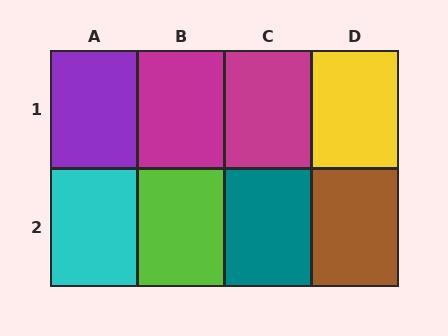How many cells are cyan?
1 cell is cyan.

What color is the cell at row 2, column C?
Teal.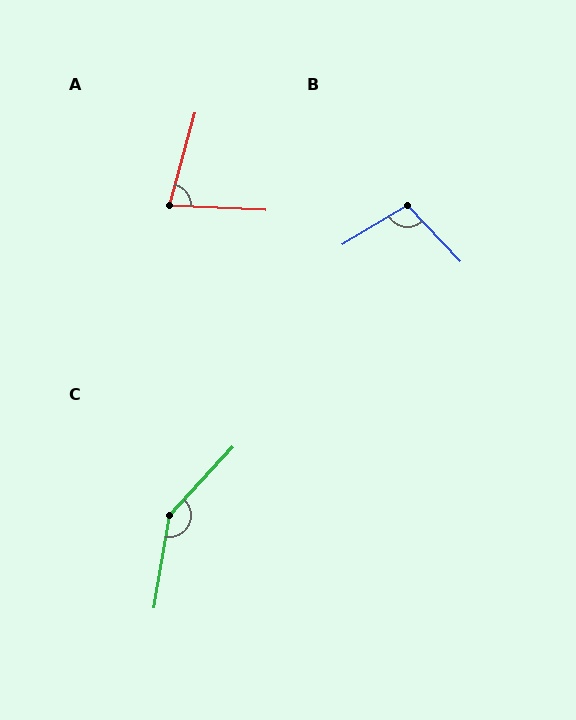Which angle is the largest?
C, at approximately 146 degrees.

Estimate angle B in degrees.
Approximately 102 degrees.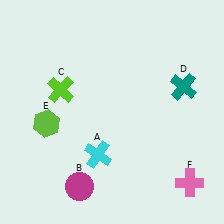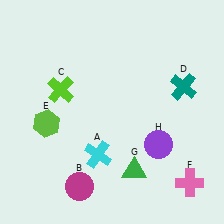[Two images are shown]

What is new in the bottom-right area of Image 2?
A purple circle (H) was added in the bottom-right area of Image 2.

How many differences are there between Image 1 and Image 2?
There are 2 differences between the two images.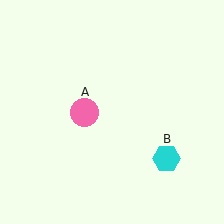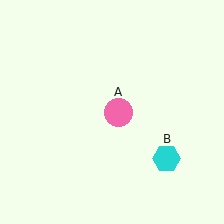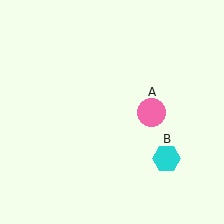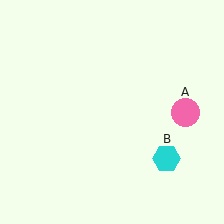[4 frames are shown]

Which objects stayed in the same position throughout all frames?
Cyan hexagon (object B) remained stationary.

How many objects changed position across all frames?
1 object changed position: pink circle (object A).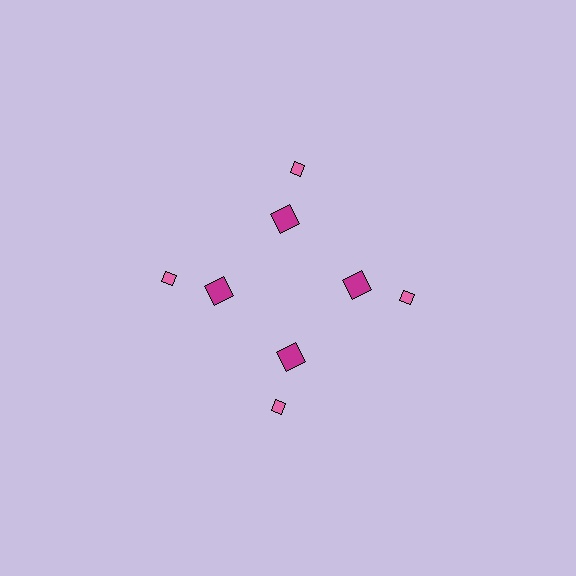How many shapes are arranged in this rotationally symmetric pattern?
There are 8 shapes, arranged in 4 groups of 2.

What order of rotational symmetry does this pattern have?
This pattern has 4-fold rotational symmetry.